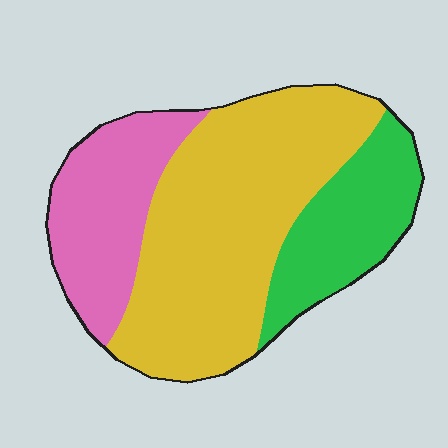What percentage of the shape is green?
Green takes up about one fifth (1/5) of the shape.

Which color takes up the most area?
Yellow, at roughly 55%.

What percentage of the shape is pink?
Pink takes up about one quarter (1/4) of the shape.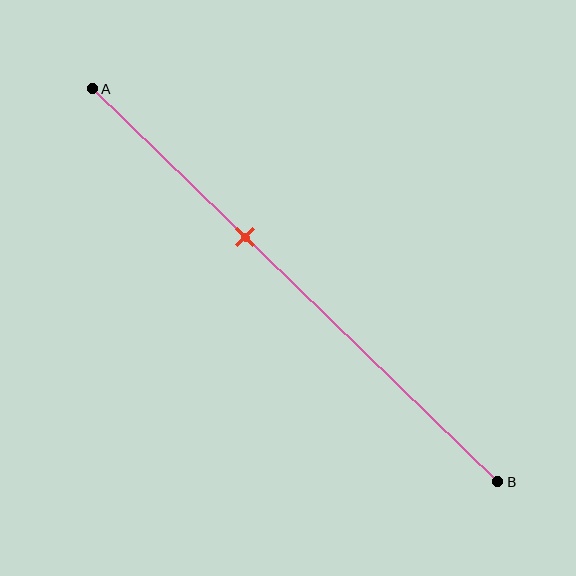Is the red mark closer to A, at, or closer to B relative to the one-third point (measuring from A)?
The red mark is closer to point B than the one-third point of segment AB.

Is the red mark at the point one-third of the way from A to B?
No, the mark is at about 40% from A, not at the 33% one-third point.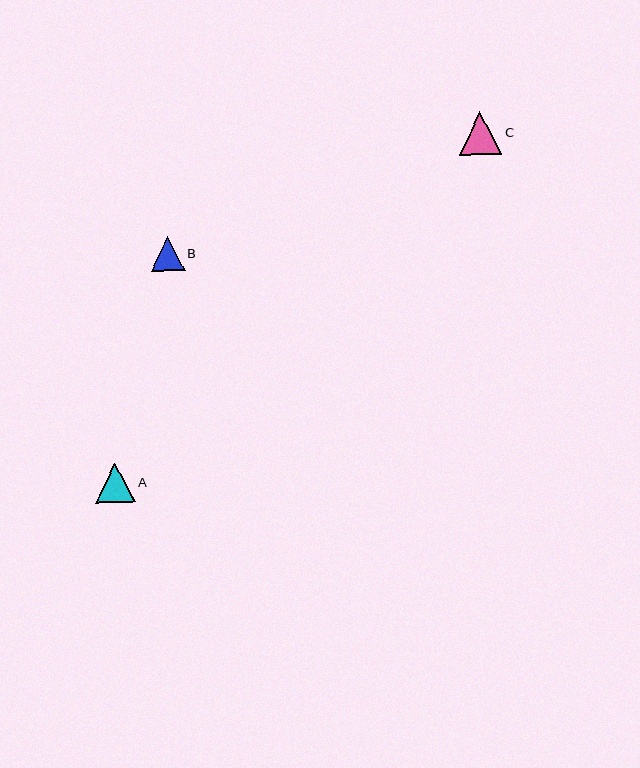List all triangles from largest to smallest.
From largest to smallest: C, A, B.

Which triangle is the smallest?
Triangle B is the smallest with a size of approximately 34 pixels.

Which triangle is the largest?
Triangle C is the largest with a size of approximately 43 pixels.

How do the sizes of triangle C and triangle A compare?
Triangle C and triangle A are approximately the same size.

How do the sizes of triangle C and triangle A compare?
Triangle C and triangle A are approximately the same size.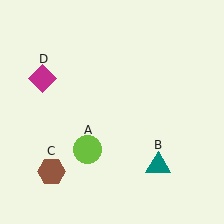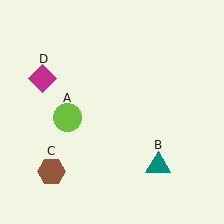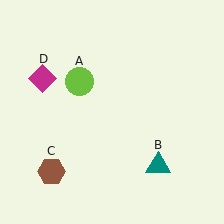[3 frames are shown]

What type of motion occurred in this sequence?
The lime circle (object A) rotated clockwise around the center of the scene.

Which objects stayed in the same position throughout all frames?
Teal triangle (object B) and brown hexagon (object C) and magenta diamond (object D) remained stationary.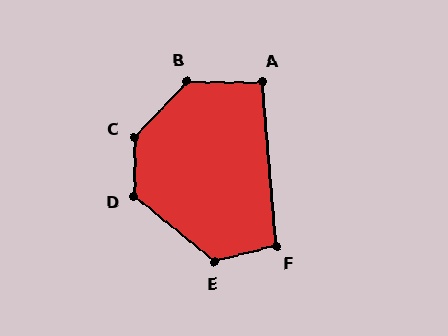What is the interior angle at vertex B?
Approximately 132 degrees (obtuse).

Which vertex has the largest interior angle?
C, at approximately 138 degrees.